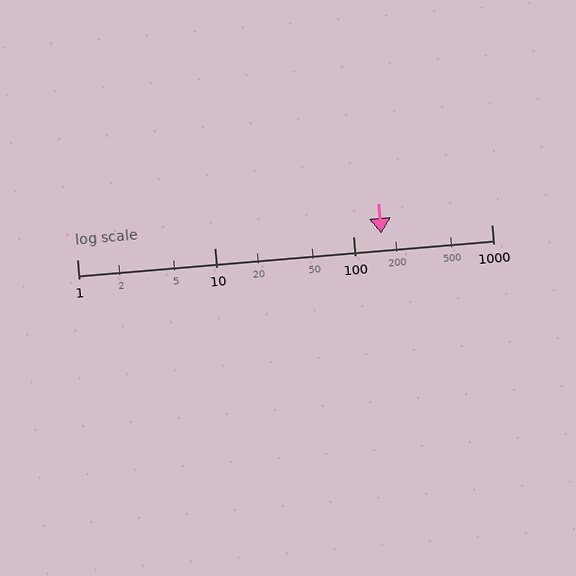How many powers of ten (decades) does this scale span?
The scale spans 3 decades, from 1 to 1000.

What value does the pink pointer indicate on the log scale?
The pointer indicates approximately 160.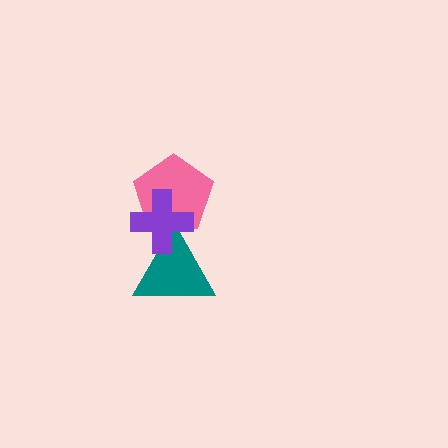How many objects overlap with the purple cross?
2 objects overlap with the purple cross.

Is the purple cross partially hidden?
No, no other shape covers it.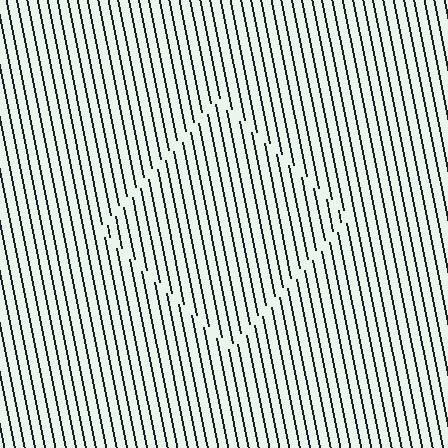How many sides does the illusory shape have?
4 sides — the line-ends trace a square.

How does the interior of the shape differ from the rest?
The interior of the shape contains the same grating, shifted by half a period — the contour is defined by the phase discontinuity where line-ends from the inner and outer gratings abut.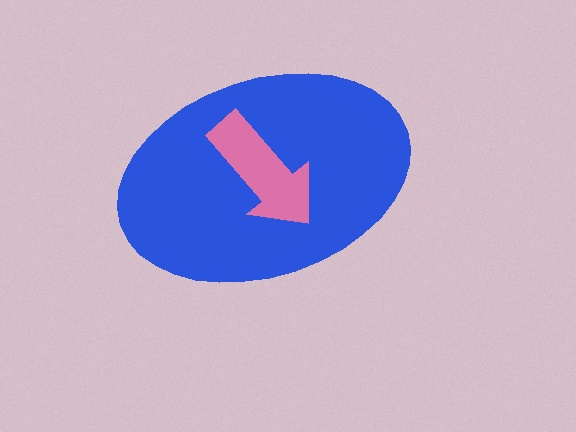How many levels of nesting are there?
2.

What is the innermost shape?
The pink arrow.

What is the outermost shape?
The blue ellipse.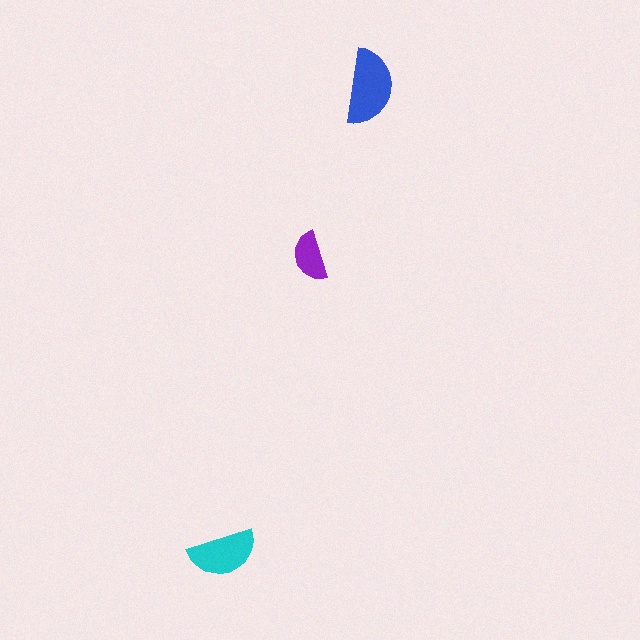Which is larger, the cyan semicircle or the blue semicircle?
The blue one.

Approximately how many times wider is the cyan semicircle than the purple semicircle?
About 1.5 times wider.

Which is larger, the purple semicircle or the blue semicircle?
The blue one.